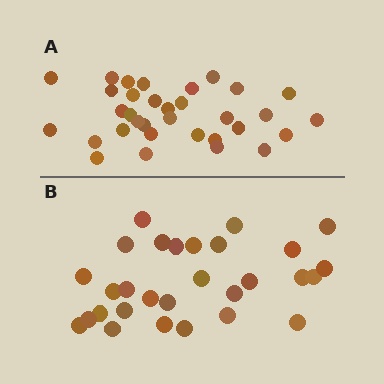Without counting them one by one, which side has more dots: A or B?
Region A (the top region) has more dots.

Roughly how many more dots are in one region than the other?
Region A has about 4 more dots than region B.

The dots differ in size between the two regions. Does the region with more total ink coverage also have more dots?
No. Region B has more total ink coverage because its dots are larger, but region A actually contains more individual dots. Total area can be misleading — the number of items is what matters here.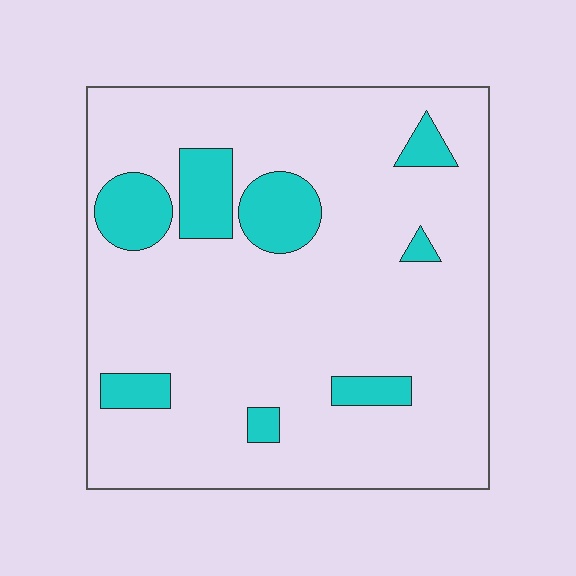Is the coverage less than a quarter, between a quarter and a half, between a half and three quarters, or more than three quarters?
Less than a quarter.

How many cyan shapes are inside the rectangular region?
8.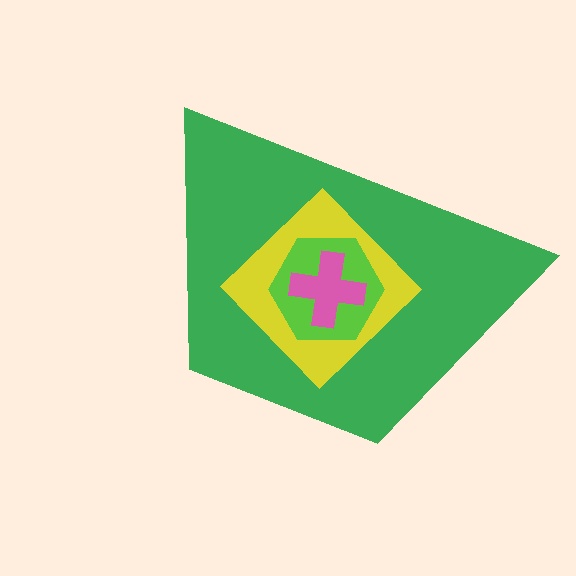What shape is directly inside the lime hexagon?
The pink cross.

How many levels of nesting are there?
4.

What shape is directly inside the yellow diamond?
The lime hexagon.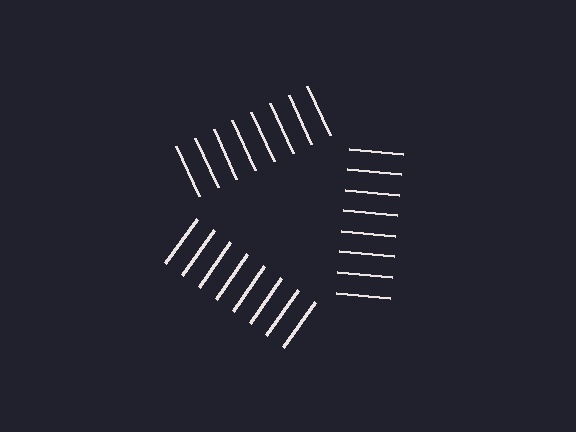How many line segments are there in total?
24 — 8 along each of the 3 edges.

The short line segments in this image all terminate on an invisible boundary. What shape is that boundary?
An illusory triangle — the line segments terminate on its edges but no continuous stroke is drawn.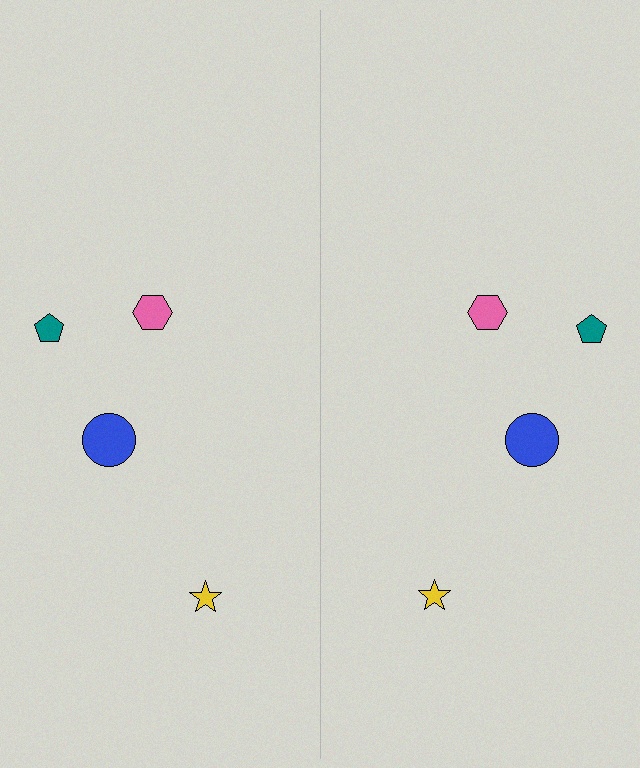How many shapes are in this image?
There are 8 shapes in this image.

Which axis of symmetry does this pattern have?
The pattern has a vertical axis of symmetry running through the center of the image.